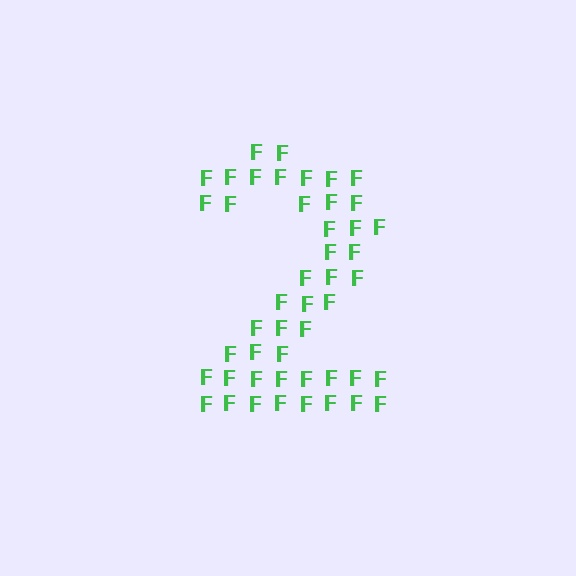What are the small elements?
The small elements are letter F's.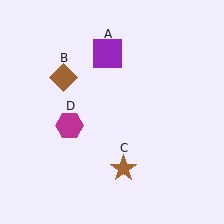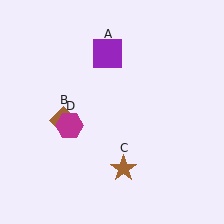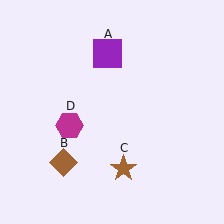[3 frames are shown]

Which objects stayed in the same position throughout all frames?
Purple square (object A) and brown star (object C) and magenta hexagon (object D) remained stationary.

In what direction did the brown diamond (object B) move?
The brown diamond (object B) moved down.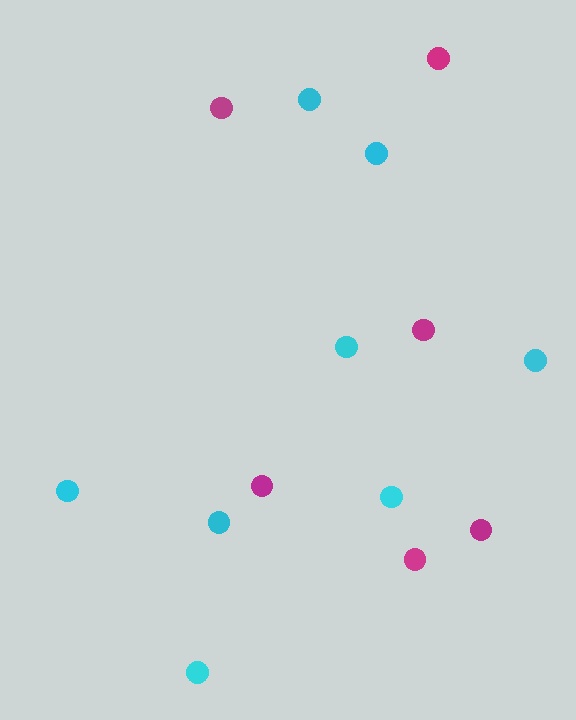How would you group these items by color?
There are 2 groups: one group of cyan circles (8) and one group of magenta circles (6).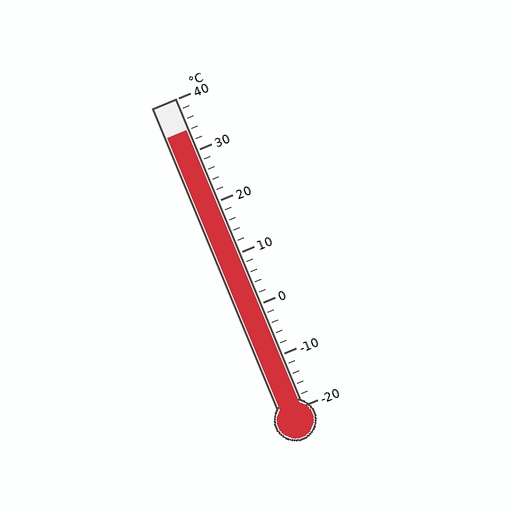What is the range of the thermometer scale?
The thermometer scale ranges from -20°C to 40°C.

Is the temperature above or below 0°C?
The temperature is above 0°C.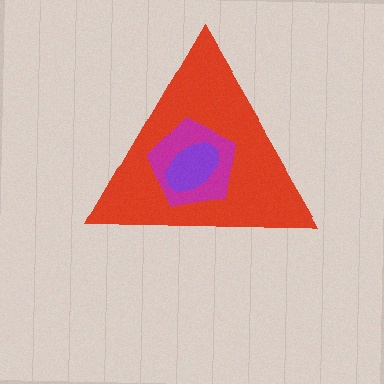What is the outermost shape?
The red triangle.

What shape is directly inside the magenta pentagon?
The purple ellipse.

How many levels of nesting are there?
3.